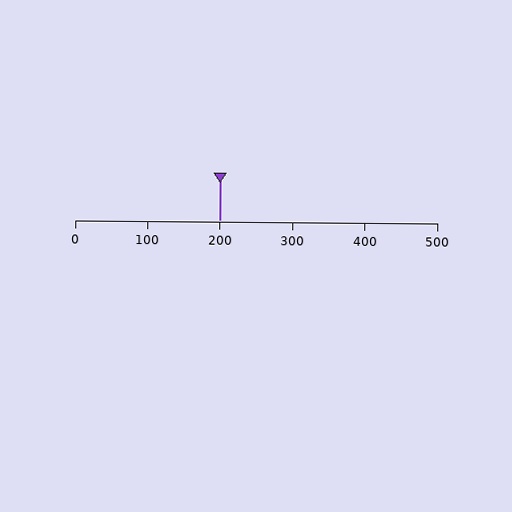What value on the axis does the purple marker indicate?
The marker indicates approximately 200.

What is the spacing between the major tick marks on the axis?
The major ticks are spaced 100 apart.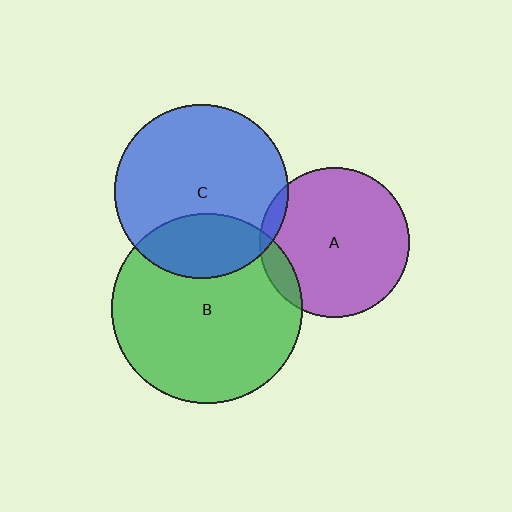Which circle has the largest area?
Circle B (green).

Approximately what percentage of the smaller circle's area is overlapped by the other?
Approximately 10%.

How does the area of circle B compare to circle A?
Approximately 1.6 times.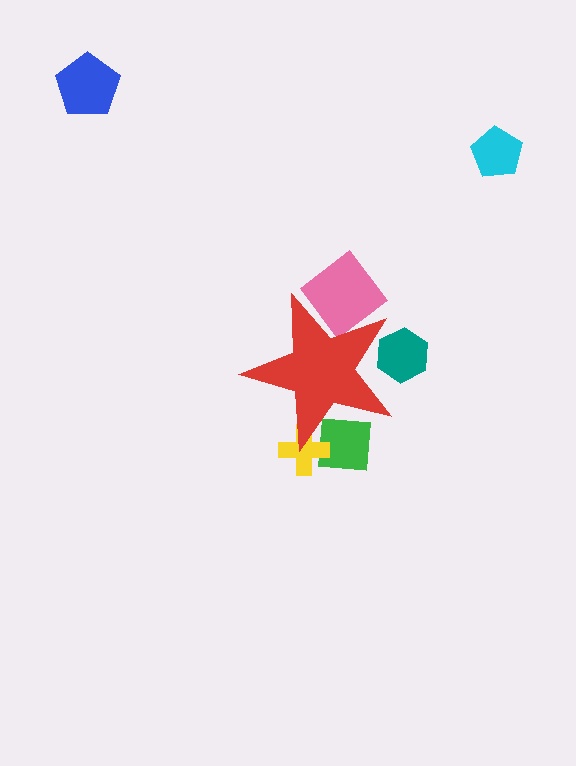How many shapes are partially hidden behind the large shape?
4 shapes are partially hidden.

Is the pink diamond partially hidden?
Yes, the pink diamond is partially hidden behind the red star.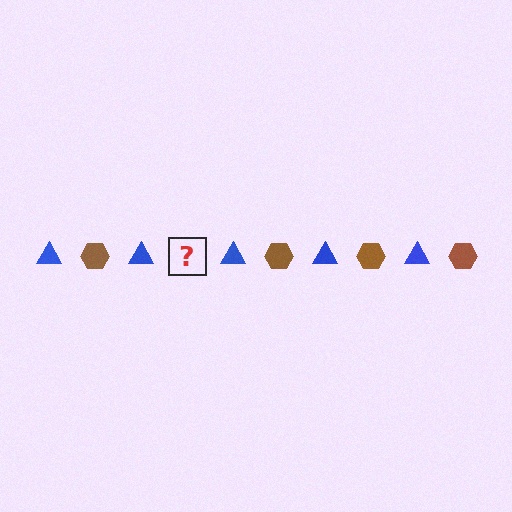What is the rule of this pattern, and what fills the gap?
The rule is that the pattern alternates between blue triangle and brown hexagon. The gap should be filled with a brown hexagon.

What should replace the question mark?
The question mark should be replaced with a brown hexagon.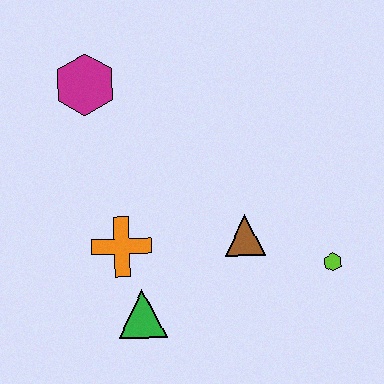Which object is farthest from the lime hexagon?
The magenta hexagon is farthest from the lime hexagon.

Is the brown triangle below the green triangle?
No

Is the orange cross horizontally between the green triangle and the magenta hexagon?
Yes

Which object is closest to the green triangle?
The orange cross is closest to the green triangle.